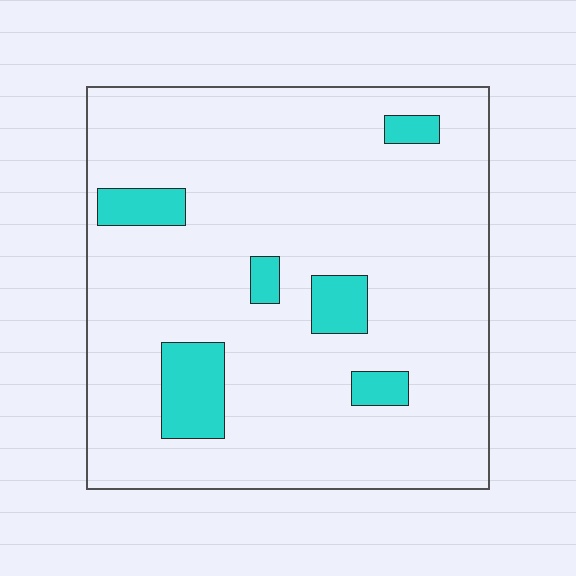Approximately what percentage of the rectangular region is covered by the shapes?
Approximately 10%.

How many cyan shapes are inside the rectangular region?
6.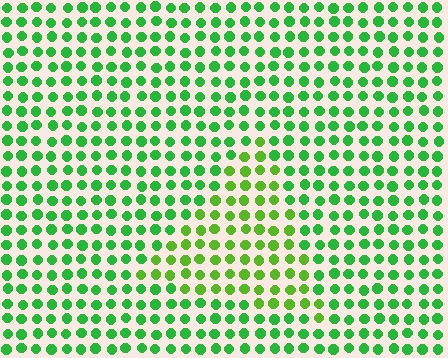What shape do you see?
I see a triangle.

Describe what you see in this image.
The image is filled with small green elements in a uniform arrangement. A triangle-shaped region is visible where the elements are tinted to a slightly different hue, forming a subtle color boundary.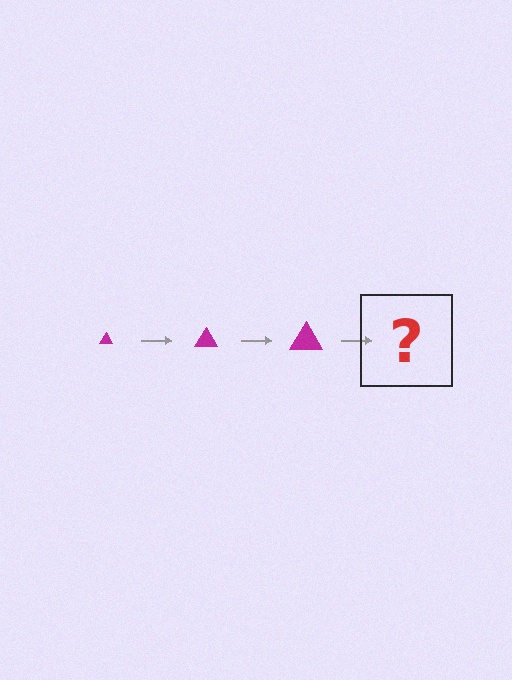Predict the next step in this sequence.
The next step is a magenta triangle, larger than the previous one.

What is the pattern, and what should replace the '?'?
The pattern is that the triangle gets progressively larger each step. The '?' should be a magenta triangle, larger than the previous one.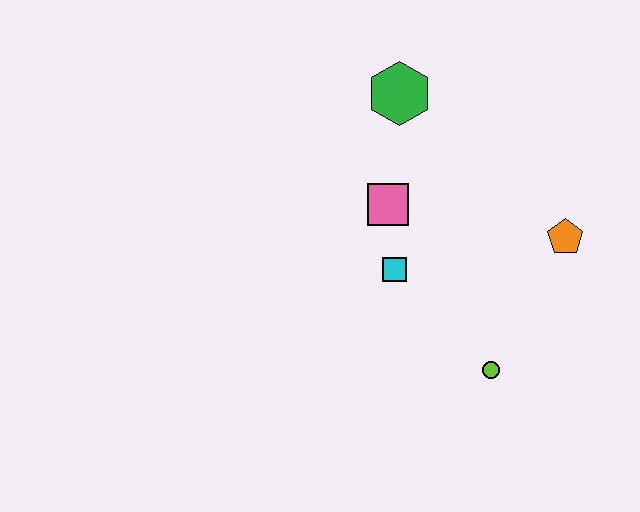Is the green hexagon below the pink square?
No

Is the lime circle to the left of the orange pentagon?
Yes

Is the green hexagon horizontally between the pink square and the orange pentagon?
Yes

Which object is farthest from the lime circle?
The green hexagon is farthest from the lime circle.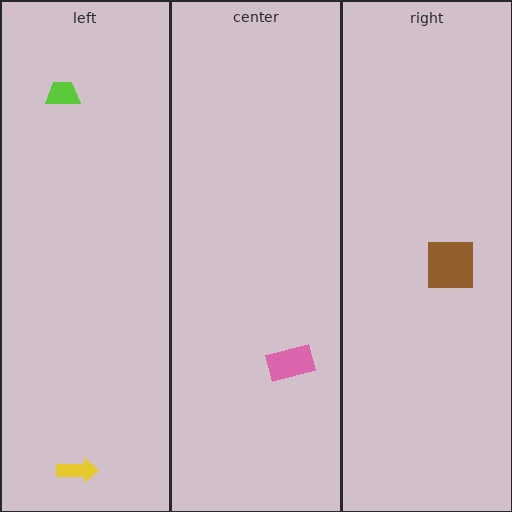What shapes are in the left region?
The lime trapezoid, the yellow arrow.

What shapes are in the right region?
The brown square.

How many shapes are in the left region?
2.